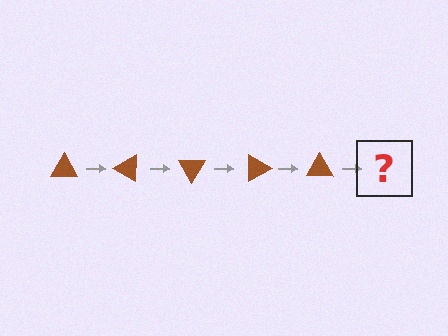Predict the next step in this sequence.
The next step is a brown triangle rotated 150 degrees.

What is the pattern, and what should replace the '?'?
The pattern is that the triangle rotates 30 degrees each step. The '?' should be a brown triangle rotated 150 degrees.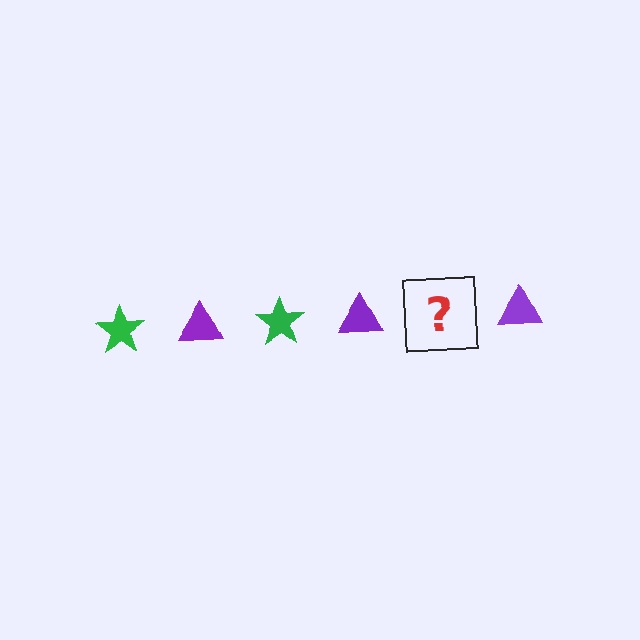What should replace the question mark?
The question mark should be replaced with a green star.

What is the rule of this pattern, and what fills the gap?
The rule is that the pattern alternates between green star and purple triangle. The gap should be filled with a green star.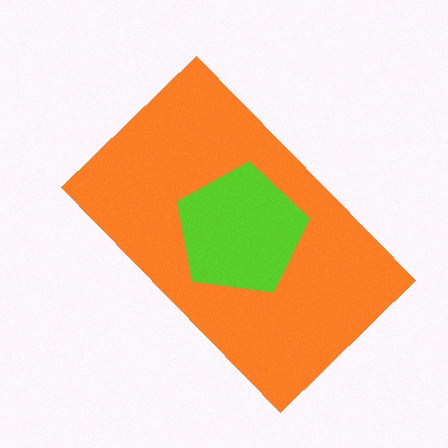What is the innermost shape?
The lime pentagon.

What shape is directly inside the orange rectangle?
The lime pentagon.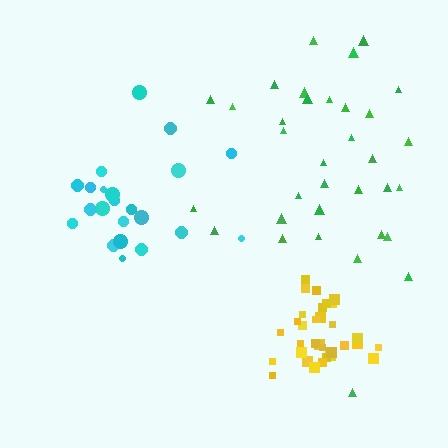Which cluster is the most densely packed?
Yellow.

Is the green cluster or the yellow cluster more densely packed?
Yellow.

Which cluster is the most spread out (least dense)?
Cyan.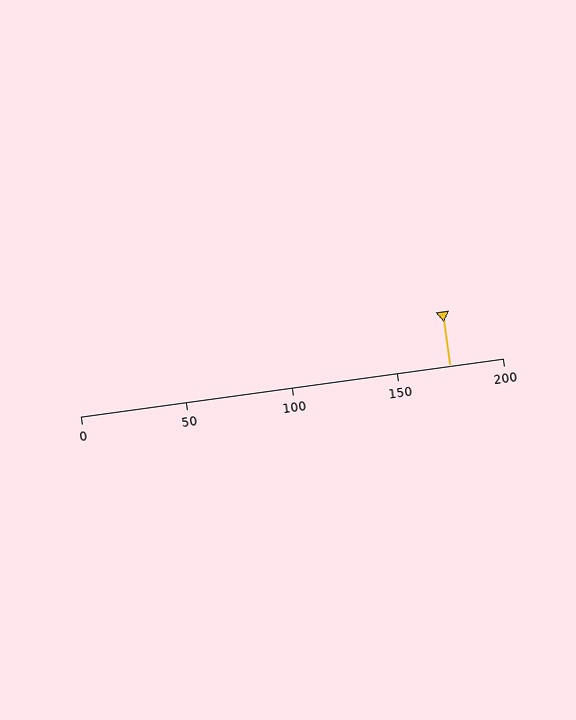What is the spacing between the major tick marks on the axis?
The major ticks are spaced 50 apart.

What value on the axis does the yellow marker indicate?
The marker indicates approximately 175.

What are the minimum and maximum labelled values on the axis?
The axis runs from 0 to 200.